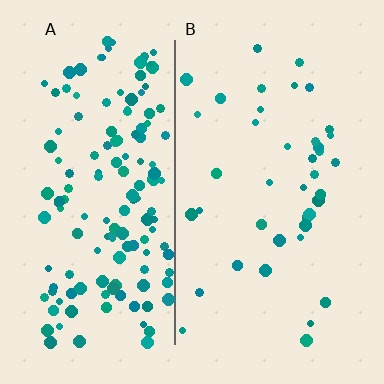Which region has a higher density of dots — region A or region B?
A (the left).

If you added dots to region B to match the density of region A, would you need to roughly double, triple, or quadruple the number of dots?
Approximately quadruple.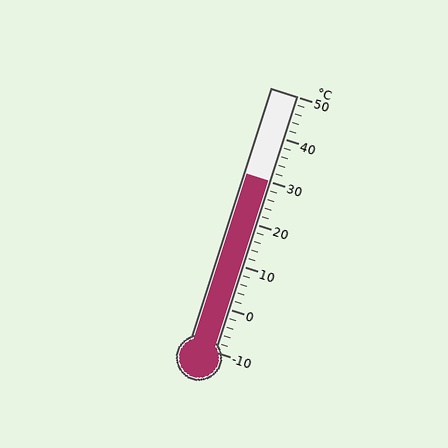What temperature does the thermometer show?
The thermometer shows approximately 30°C.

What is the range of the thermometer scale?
The thermometer scale ranges from -10°C to 50°C.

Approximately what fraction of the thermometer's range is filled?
The thermometer is filled to approximately 65% of its range.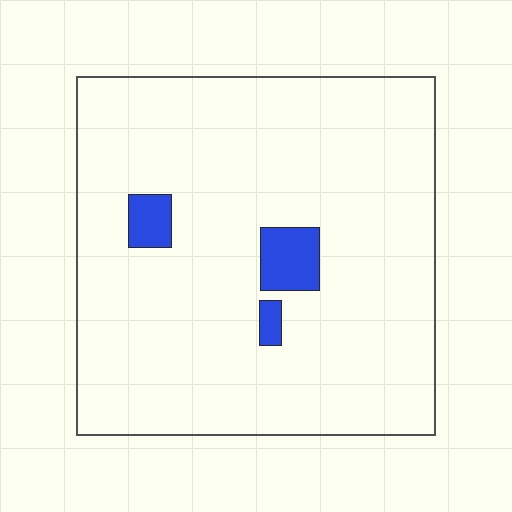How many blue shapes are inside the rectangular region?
3.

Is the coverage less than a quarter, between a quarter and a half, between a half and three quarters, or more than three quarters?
Less than a quarter.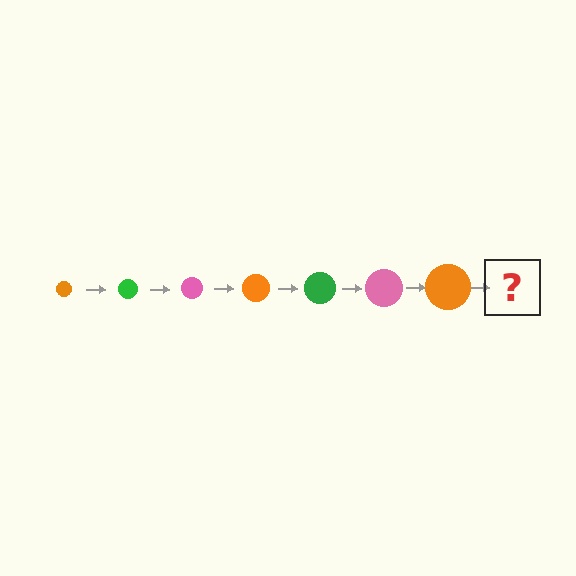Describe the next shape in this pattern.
It should be a green circle, larger than the previous one.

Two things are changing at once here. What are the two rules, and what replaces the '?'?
The two rules are that the circle grows larger each step and the color cycles through orange, green, and pink. The '?' should be a green circle, larger than the previous one.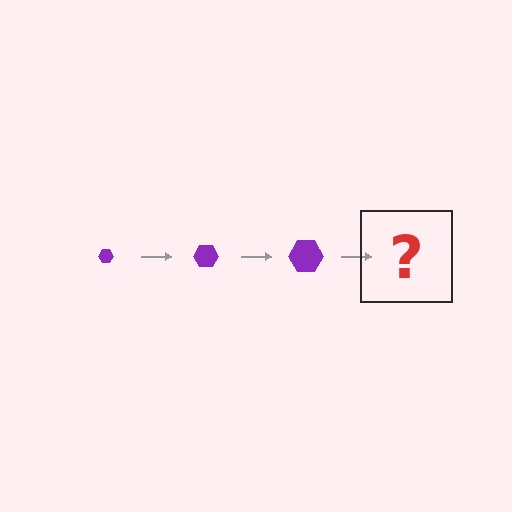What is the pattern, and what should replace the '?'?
The pattern is that the hexagon gets progressively larger each step. The '?' should be a purple hexagon, larger than the previous one.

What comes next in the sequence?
The next element should be a purple hexagon, larger than the previous one.